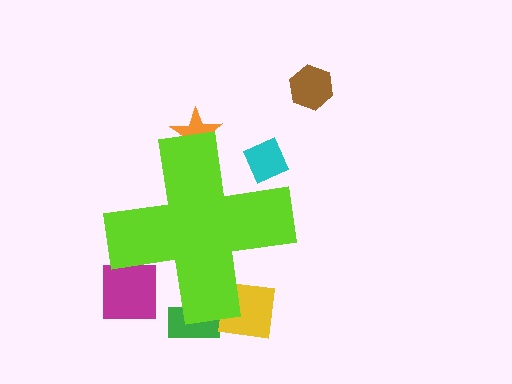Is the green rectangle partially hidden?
Yes, the green rectangle is partially hidden behind the lime cross.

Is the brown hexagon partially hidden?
No, the brown hexagon is fully visible.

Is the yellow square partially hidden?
Yes, the yellow square is partially hidden behind the lime cross.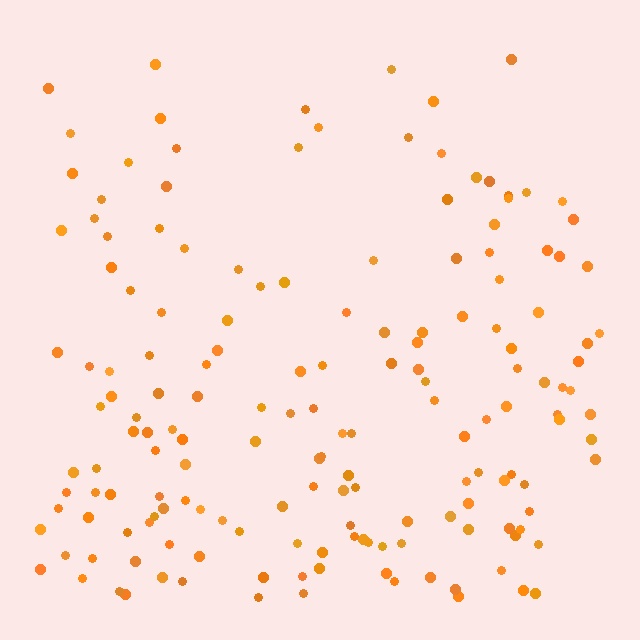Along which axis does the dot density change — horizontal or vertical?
Vertical.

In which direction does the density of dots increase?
From top to bottom, with the bottom side densest.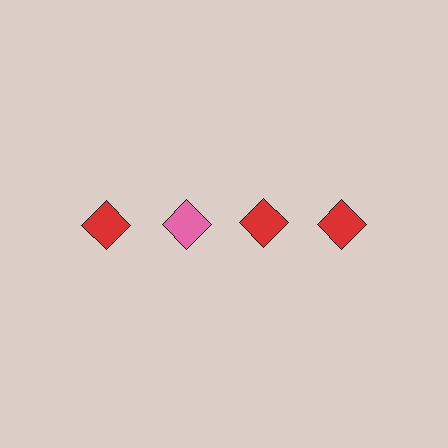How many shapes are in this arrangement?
There are 4 shapes arranged in a grid pattern.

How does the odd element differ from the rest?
It has a different color: pink instead of red.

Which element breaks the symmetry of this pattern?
The pink diamond in the top row, second from left column breaks the symmetry. All other shapes are red diamonds.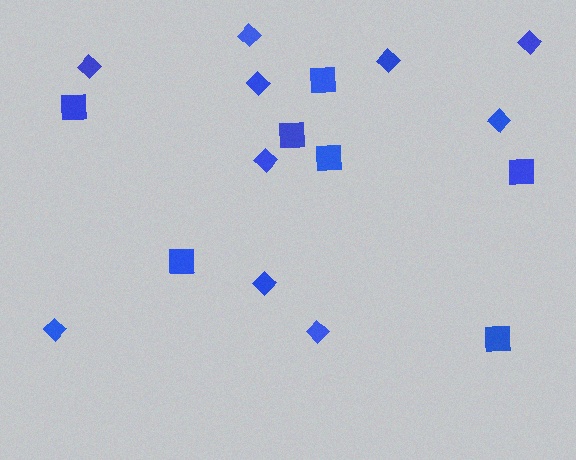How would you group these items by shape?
There are 2 groups: one group of squares (7) and one group of diamonds (10).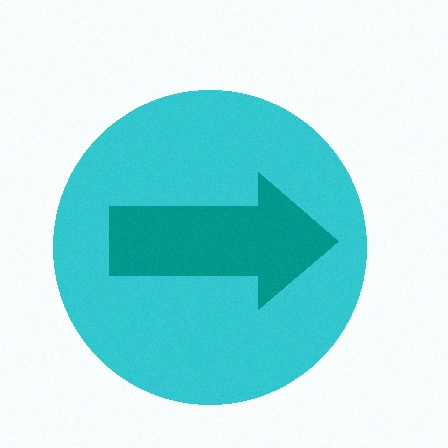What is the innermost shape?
The teal arrow.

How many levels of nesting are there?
2.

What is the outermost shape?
The cyan circle.